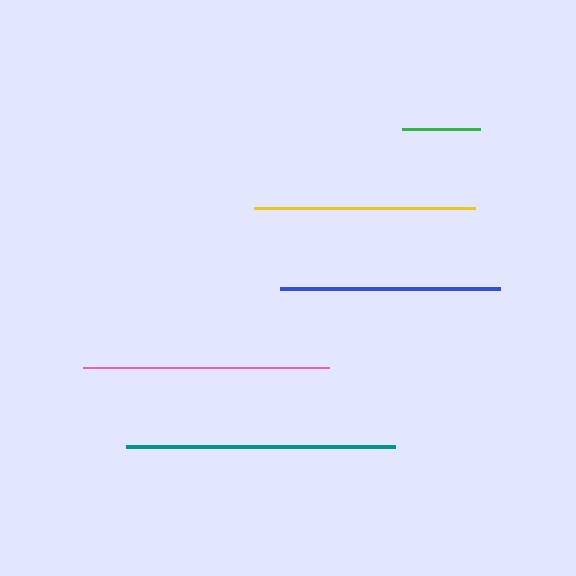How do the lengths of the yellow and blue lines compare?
The yellow and blue lines are approximately the same length.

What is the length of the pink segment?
The pink segment is approximately 247 pixels long.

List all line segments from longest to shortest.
From longest to shortest: teal, pink, yellow, blue, green.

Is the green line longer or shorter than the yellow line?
The yellow line is longer than the green line.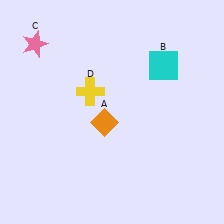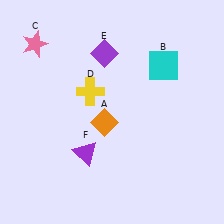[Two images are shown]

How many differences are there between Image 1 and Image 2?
There are 2 differences between the two images.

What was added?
A purple diamond (E), a purple triangle (F) were added in Image 2.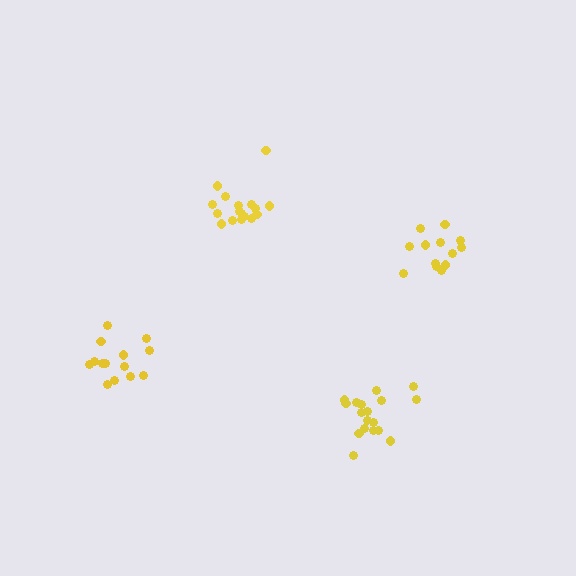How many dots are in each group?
Group 1: 14 dots, Group 2: 17 dots, Group 3: 18 dots, Group 4: 13 dots (62 total).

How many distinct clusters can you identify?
There are 4 distinct clusters.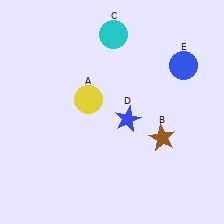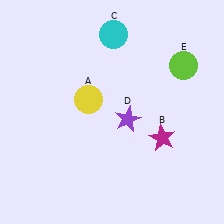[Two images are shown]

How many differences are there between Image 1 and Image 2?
There are 3 differences between the two images.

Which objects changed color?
B changed from brown to magenta. D changed from blue to purple. E changed from blue to lime.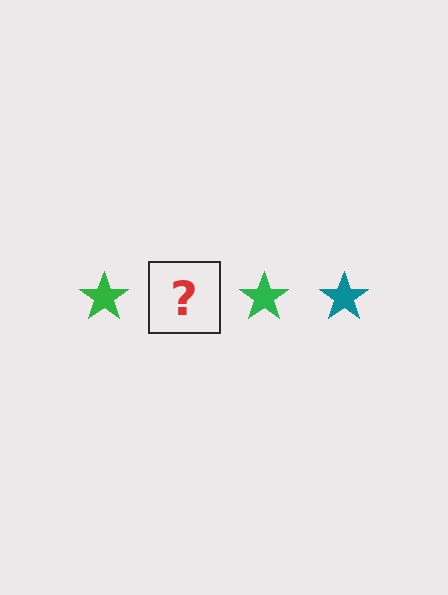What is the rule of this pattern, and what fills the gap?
The rule is that the pattern cycles through green, teal stars. The gap should be filled with a teal star.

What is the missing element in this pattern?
The missing element is a teal star.